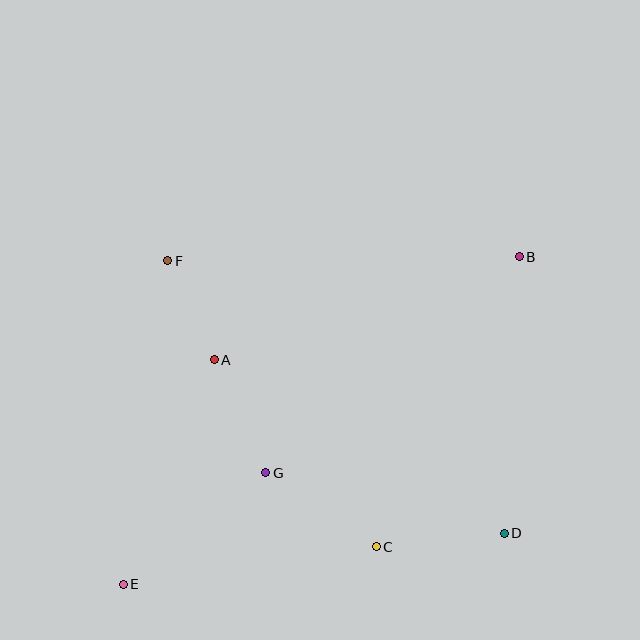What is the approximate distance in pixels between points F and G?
The distance between F and G is approximately 234 pixels.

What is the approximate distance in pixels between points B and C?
The distance between B and C is approximately 323 pixels.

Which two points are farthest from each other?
Points B and E are farthest from each other.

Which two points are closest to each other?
Points A and F are closest to each other.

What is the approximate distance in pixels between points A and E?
The distance between A and E is approximately 243 pixels.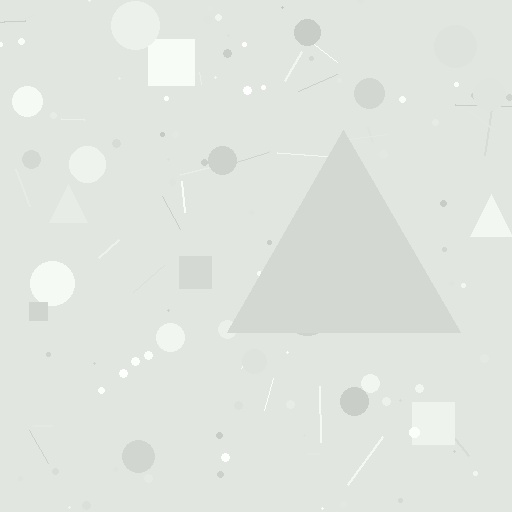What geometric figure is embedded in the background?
A triangle is embedded in the background.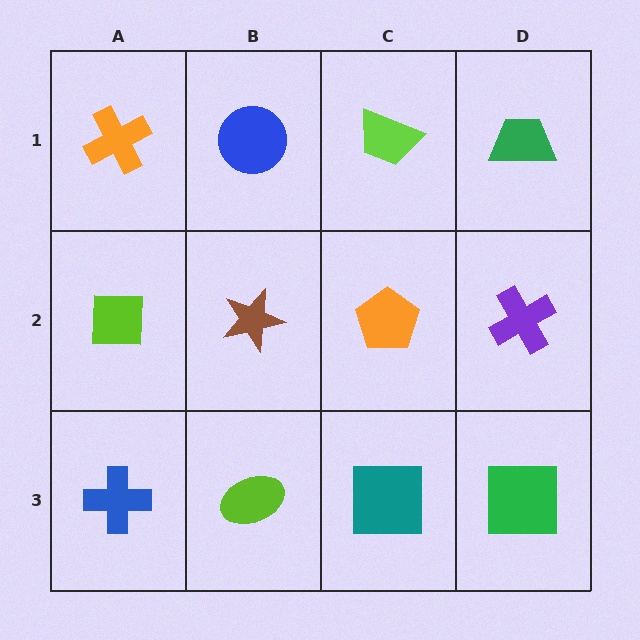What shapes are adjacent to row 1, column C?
An orange pentagon (row 2, column C), a blue circle (row 1, column B), a green trapezoid (row 1, column D).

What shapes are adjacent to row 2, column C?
A lime trapezoid (row 1, column C), a teal square (row 3, column C), a brown star (row 2, column B), a purple cross (row 2, column D).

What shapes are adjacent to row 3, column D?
A purple cross (row 2, column D), a teal square (row 3, column C).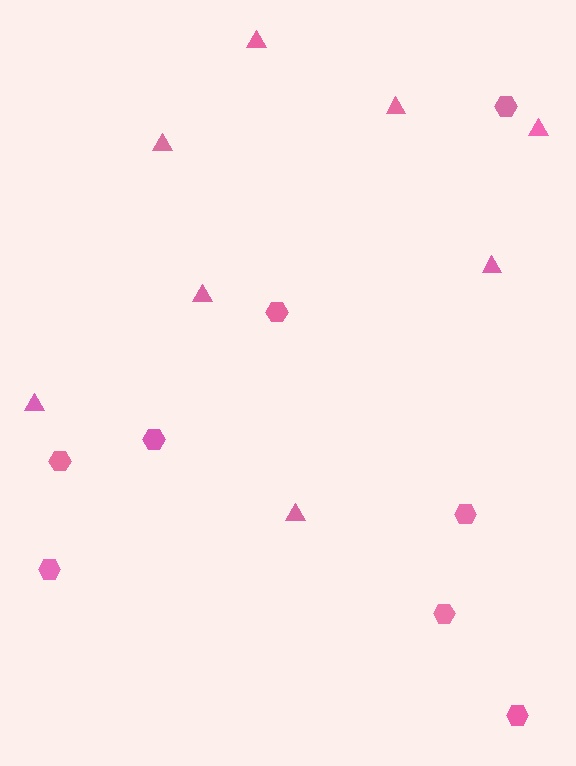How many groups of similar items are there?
There are 2 groups: one group of triangles (8) and one group of hexagons (8).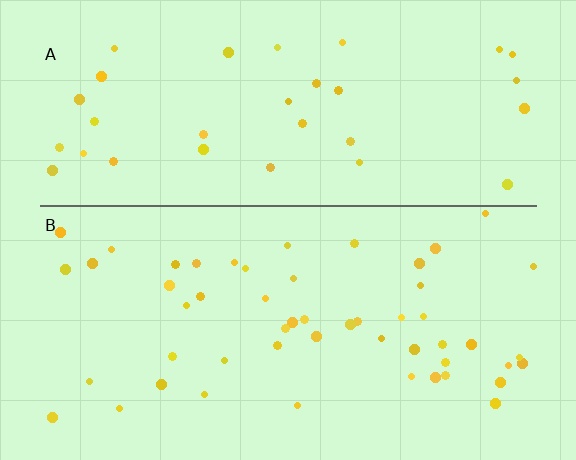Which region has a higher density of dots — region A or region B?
B (the bottom).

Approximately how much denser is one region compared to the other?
Approximately 1.5× — region B over region A.